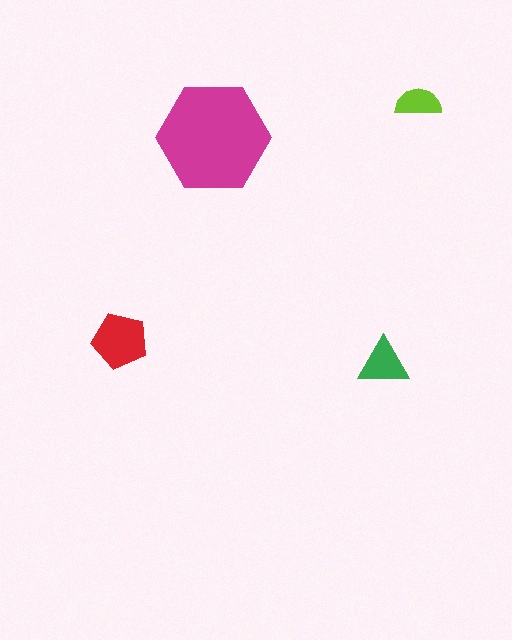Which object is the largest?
The magenta hexagon.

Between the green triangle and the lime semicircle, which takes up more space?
The green triangle.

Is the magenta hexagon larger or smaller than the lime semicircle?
Larger.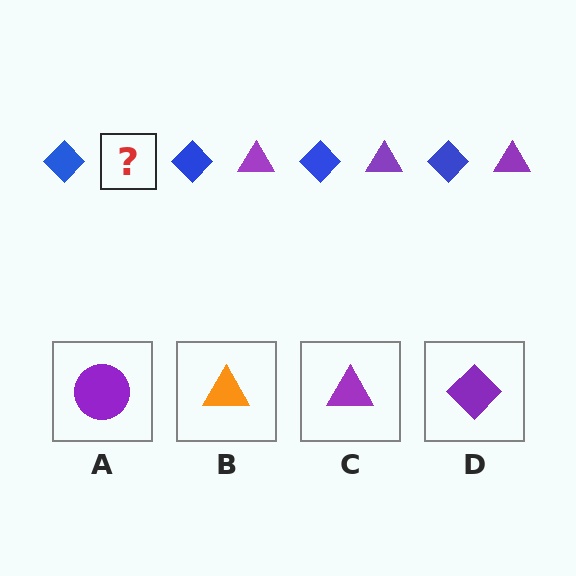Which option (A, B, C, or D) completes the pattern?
C.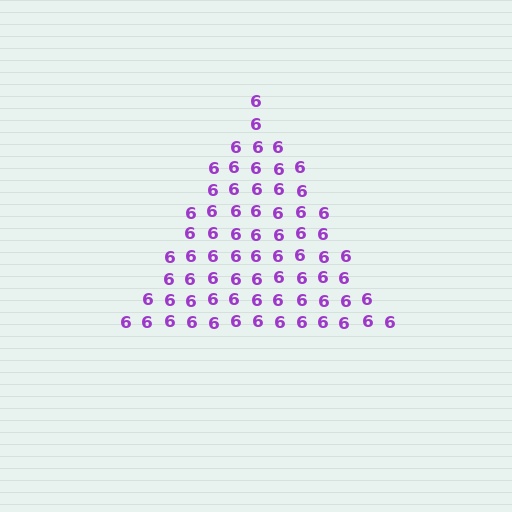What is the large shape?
The large shape is a triangle.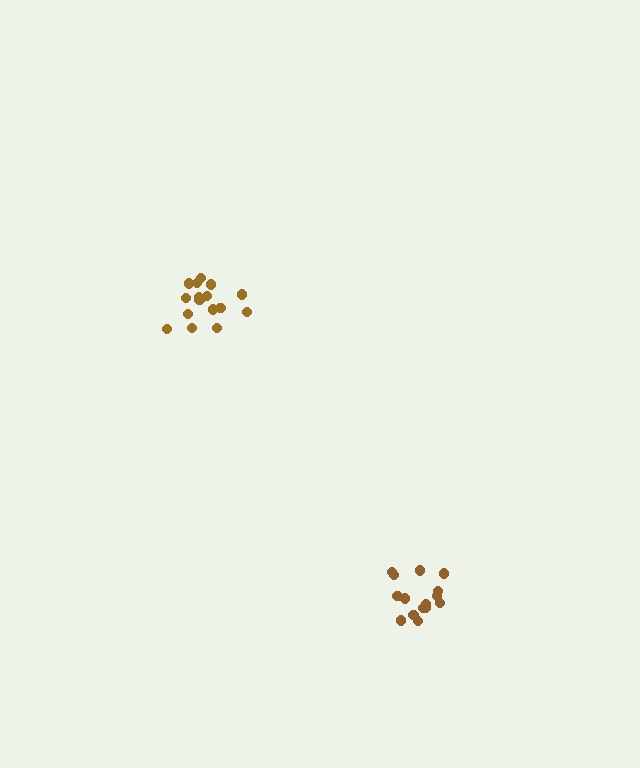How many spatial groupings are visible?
There are 2 spatial groupings.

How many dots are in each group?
Group 1: 15 dots, Group 2: 16 dots (31 total).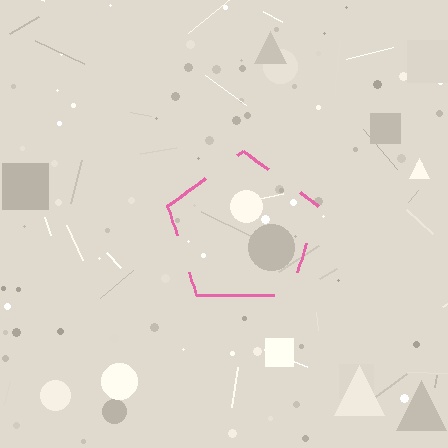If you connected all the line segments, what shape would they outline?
They would outline a pentagon.